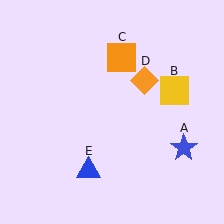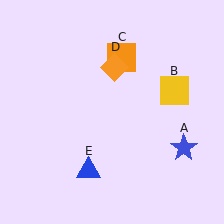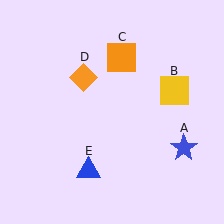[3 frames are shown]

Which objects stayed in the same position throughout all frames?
Blue star (object A) and yellow square (object B) and orange square (object C) and blue triangle (object E) remained stationary.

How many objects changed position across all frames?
1 object changed position: orange diamond (object D).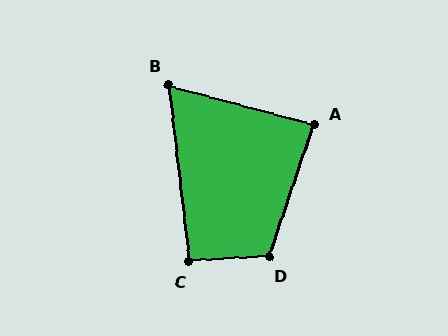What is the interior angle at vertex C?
Approximately 94 degrees (approximately right).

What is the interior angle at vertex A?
Approximately 86 degrees (approximately right).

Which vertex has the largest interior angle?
D, at approximately 112 degrees.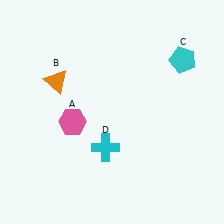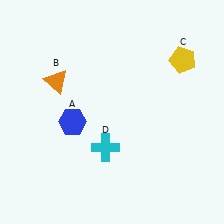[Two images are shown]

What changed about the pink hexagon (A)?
In Image 1, A is pink. In Image 2, it changed to blue.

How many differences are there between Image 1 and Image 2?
There are 2 differences between the two images.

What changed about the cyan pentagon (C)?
In Image 1, C is cyan. In Image 2, it changed to yellow.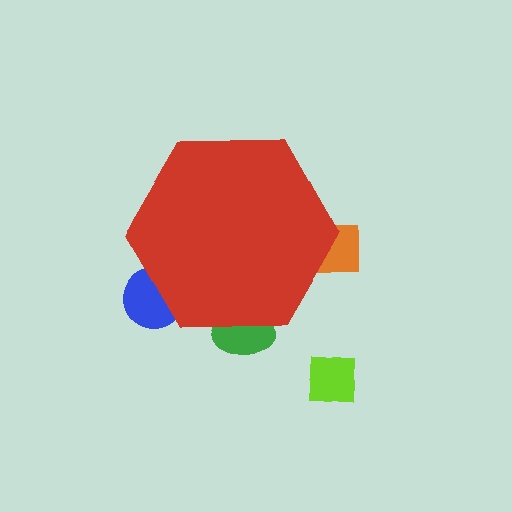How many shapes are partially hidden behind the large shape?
3 shapes are partially hidden.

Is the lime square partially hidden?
No, the lime square is fully visible.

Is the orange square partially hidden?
Yes, the orange square is partially hidden behind the red hexagon.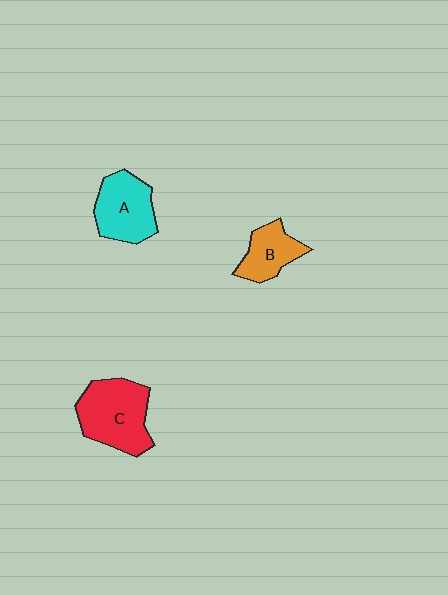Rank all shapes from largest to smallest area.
From largest to smallest: C (red), A (cyan), B (orange).